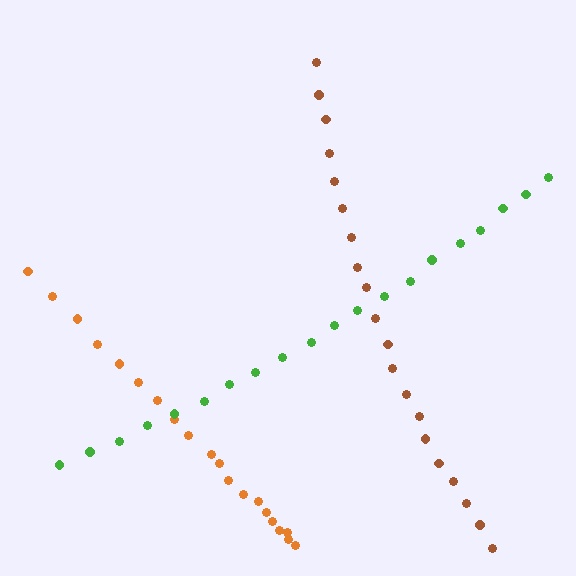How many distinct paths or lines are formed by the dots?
There are 3 distinct paths.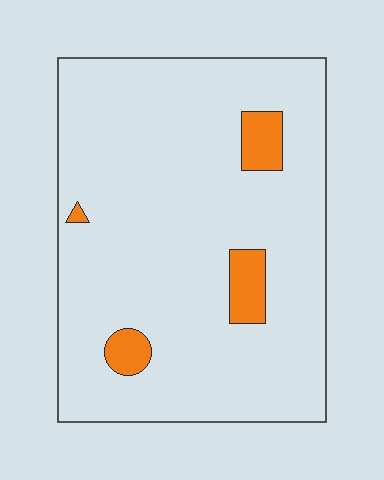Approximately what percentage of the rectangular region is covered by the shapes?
Approximately 5%.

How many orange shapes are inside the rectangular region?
4.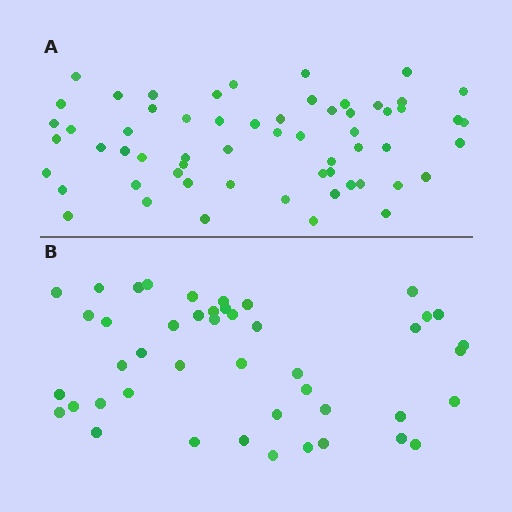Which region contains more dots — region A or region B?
Region A (the top region) has more dots.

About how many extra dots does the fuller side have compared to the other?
Region A has approximately 15 more dots than region B.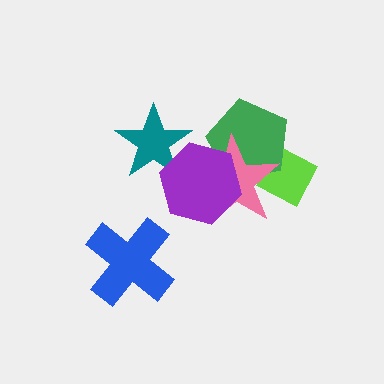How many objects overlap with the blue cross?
0 objects overlap with the blue cross.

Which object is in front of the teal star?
The purple hexagon is in front of the teal star.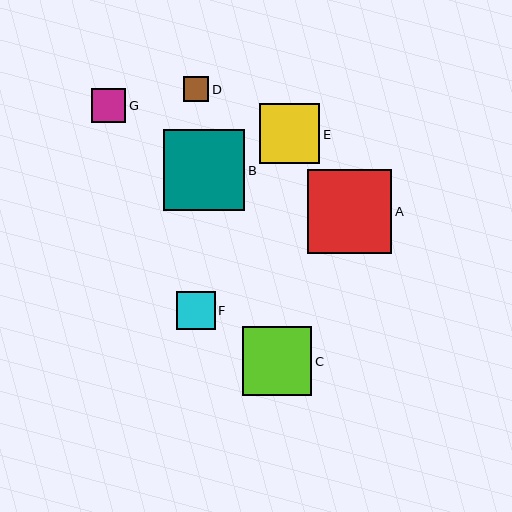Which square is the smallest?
Square D is the smallest with a size of approximately 26 pixels.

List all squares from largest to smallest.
From largest to smallest: A, B, C, E, F, G, D.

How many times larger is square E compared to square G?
Square E is approximately 1.8 times the size of square G.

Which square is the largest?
Square A is the largest with a size of approximately 84 pixels.